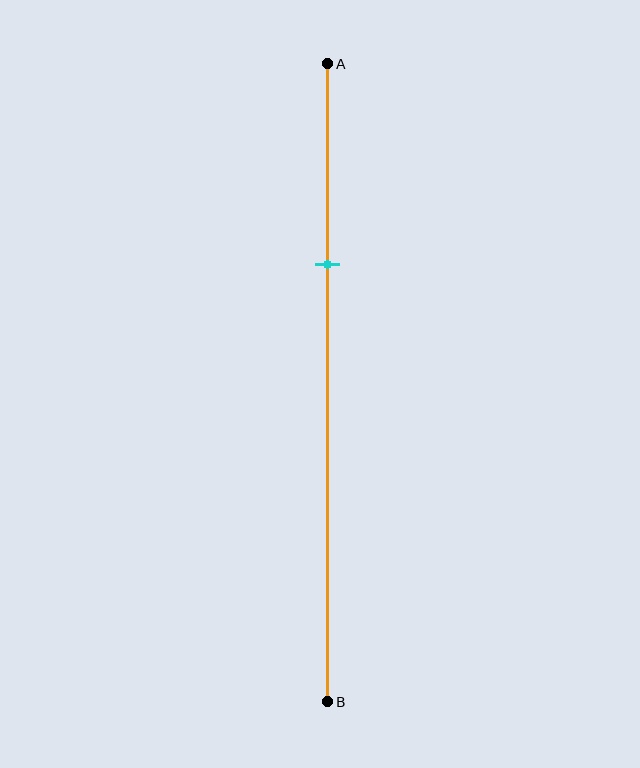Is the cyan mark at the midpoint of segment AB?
No, the mark is at about 30% from A, not at the 50% midpoint.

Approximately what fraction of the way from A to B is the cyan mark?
The cyan mark is approximately 30% of the way from A to B.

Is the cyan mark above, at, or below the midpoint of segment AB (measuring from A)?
The cyan mark is above the midpoint of segment AB.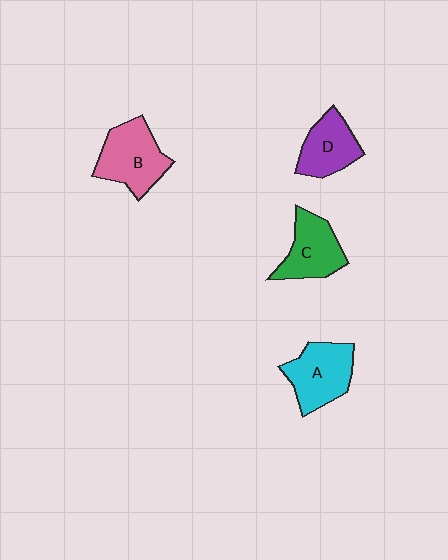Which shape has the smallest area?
Shape D (purple).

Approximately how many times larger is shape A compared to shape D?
Approximately 1.2 times.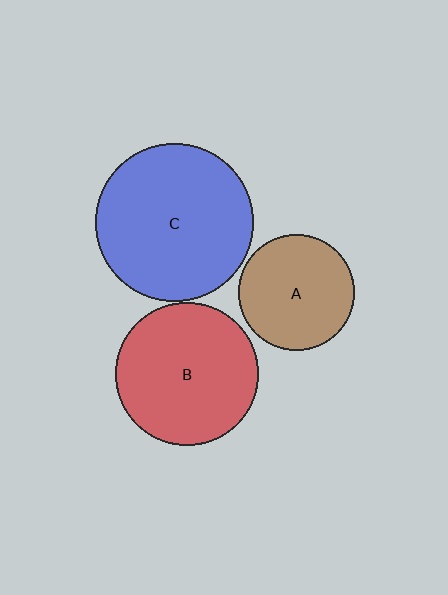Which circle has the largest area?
Circle C (blue).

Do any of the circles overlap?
No, none of the circles overlap.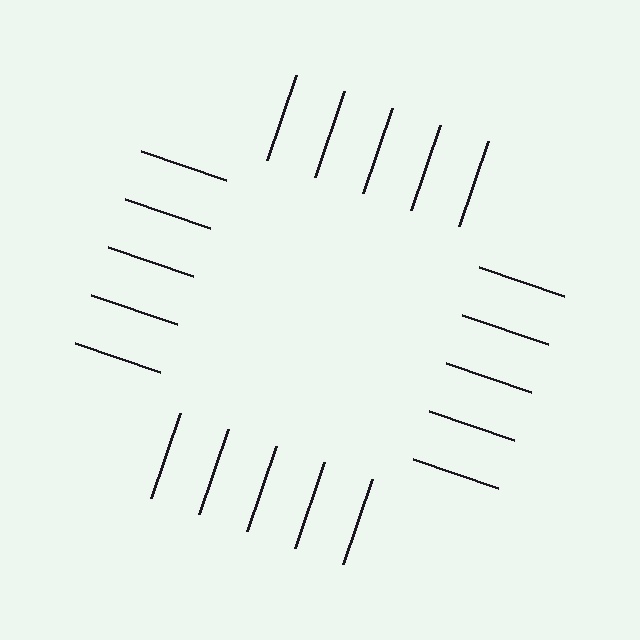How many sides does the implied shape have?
4 sides — the line-ends trace a square.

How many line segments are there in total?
20 — 5 along each of the 4 edges.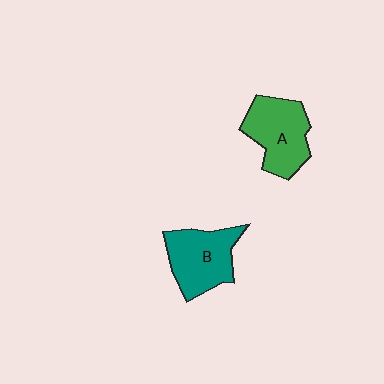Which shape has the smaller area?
Shape B (teal).